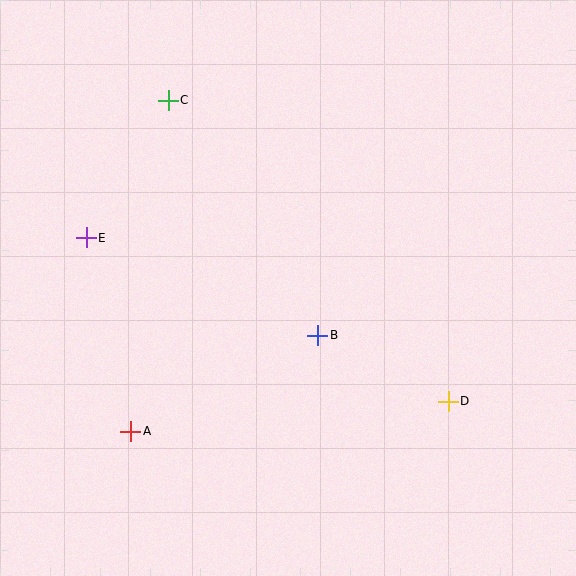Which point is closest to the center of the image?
Point B at (318, 335) is closest to the center.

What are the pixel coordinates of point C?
Point C is at (168, 100).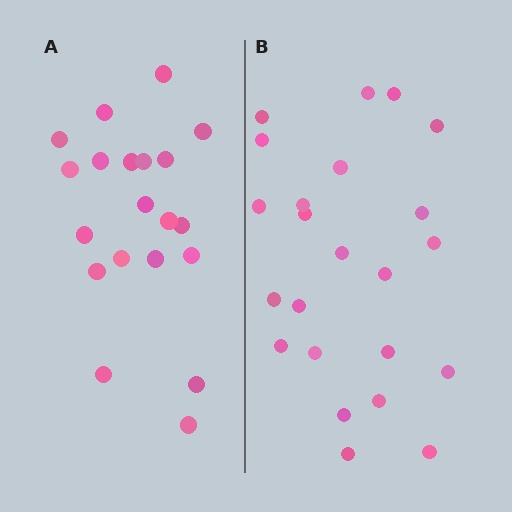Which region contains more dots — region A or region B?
Region B (the right region) has more dots.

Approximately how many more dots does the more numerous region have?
Region B has just a few more — roughly 2 or 3 more dots than region A.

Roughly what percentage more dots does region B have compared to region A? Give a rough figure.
About 15% more.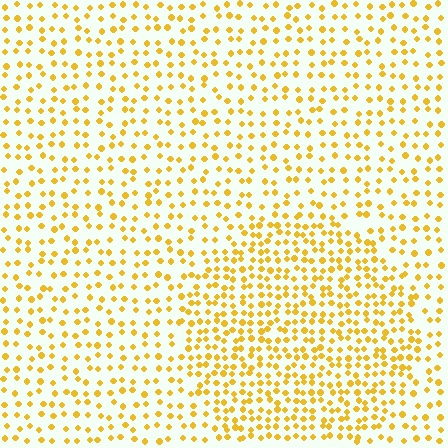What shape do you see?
I see a circle.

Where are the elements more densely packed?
The elements are more densely packed inside the circle boundary.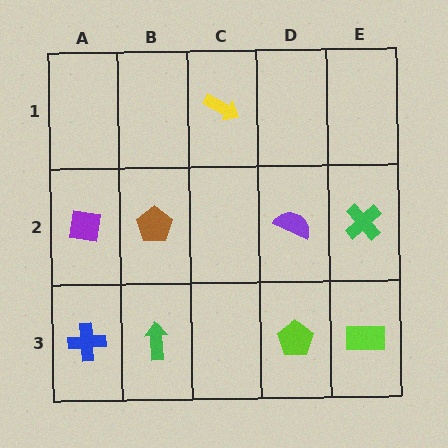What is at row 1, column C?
A yellow arrow.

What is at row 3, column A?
A blue cross.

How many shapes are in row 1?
1 shape.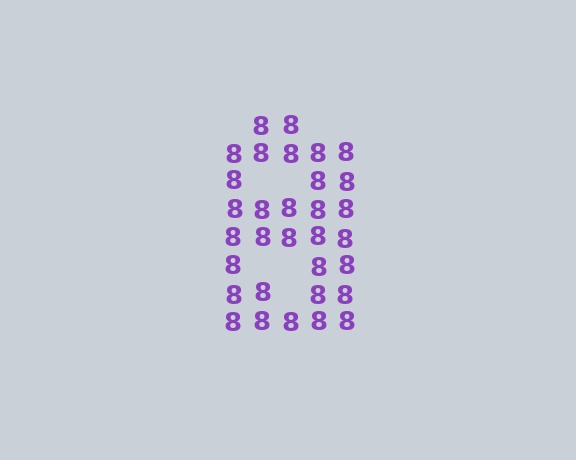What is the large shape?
The large shape is the digit 8.